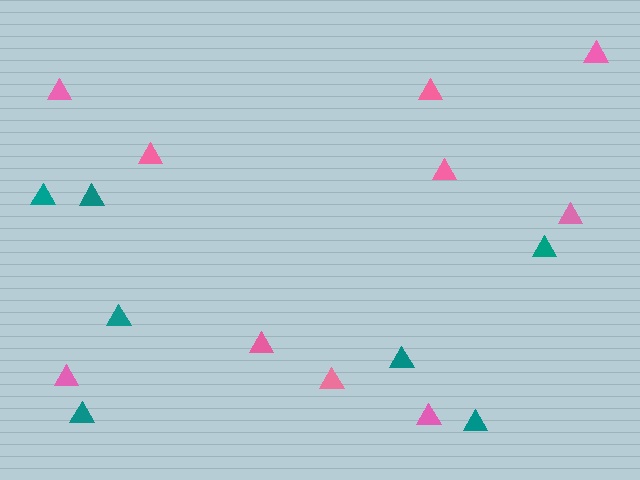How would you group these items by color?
There are 2 groups: one group of pink triangles (10) and one group of teal triangles (7).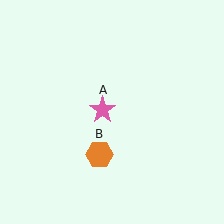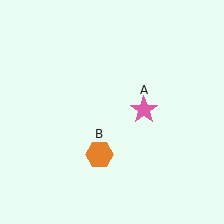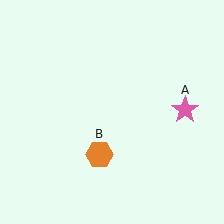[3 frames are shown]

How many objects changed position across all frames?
1 object changed position: pink star (object A).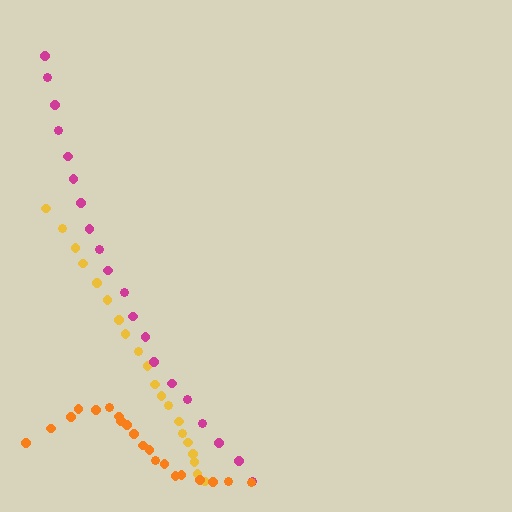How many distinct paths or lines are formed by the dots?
There are 3 distinct paths.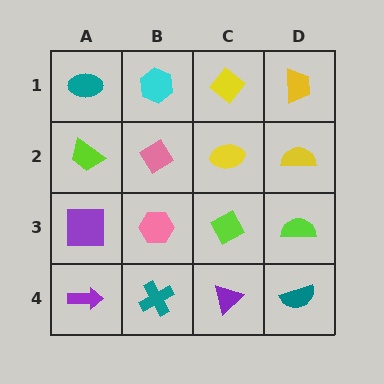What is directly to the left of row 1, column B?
A teal ellipse.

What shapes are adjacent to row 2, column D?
A yellow trapezoid (row 1, column D), a lime semicircle (row 3, column D), a yellow ellipse (row 2, column C).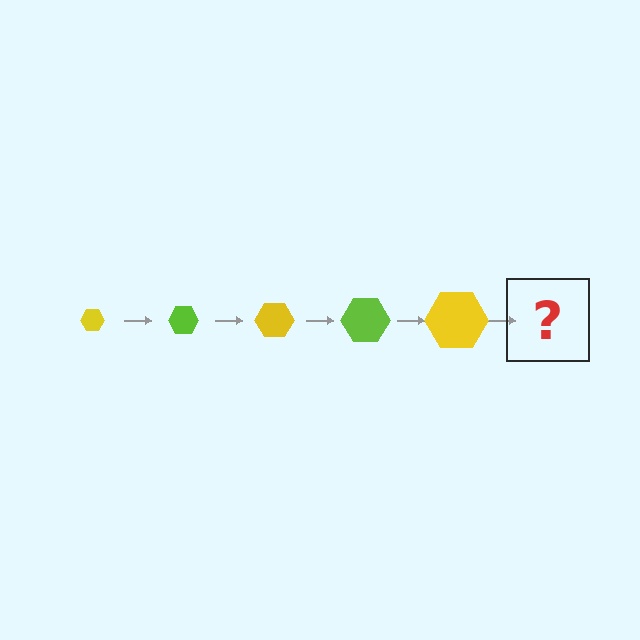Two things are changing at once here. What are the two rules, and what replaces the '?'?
The two rules are that the hexagon grows larger each step and the color cycles through yellow and lime. The '?' should be a lime hexagon, larger than the previous one.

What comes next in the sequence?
The next element should be a lime hexagon, larger than the previous one.